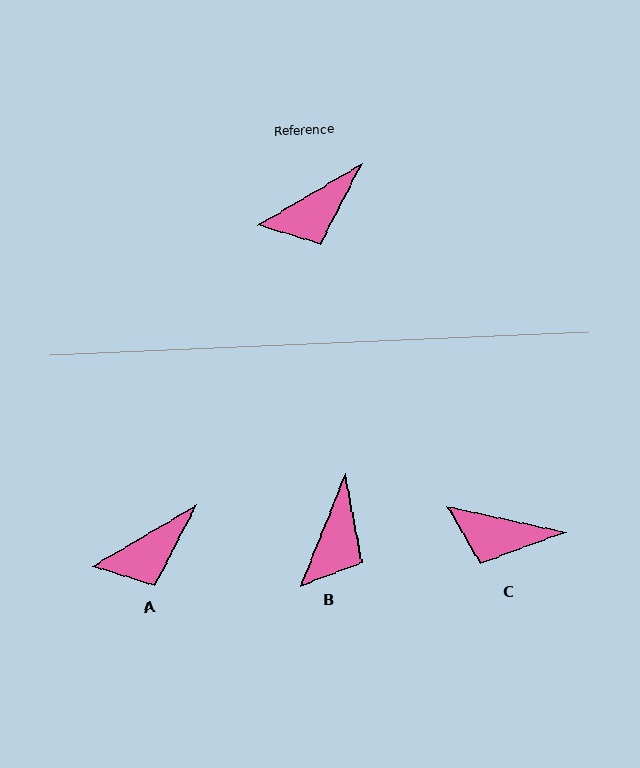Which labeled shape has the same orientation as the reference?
A.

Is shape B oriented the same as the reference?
No, it is off by about 38 degrees.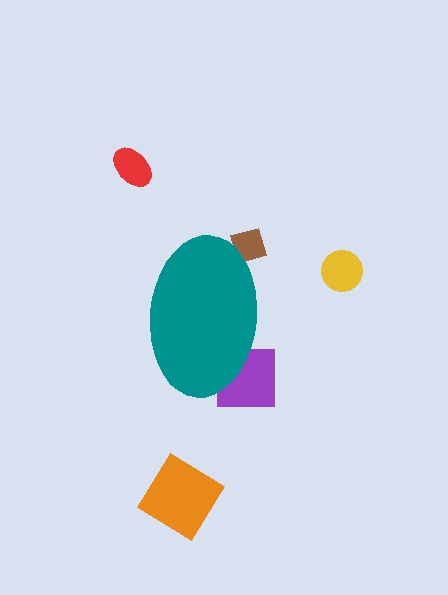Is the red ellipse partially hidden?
No, the red ellipse is fully visible.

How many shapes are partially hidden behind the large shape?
2 shapes are partially hidden.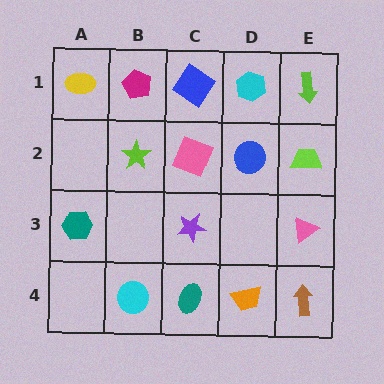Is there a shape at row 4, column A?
No, that cell is empty.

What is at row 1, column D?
A cyan hexagon.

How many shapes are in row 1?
5 shapes.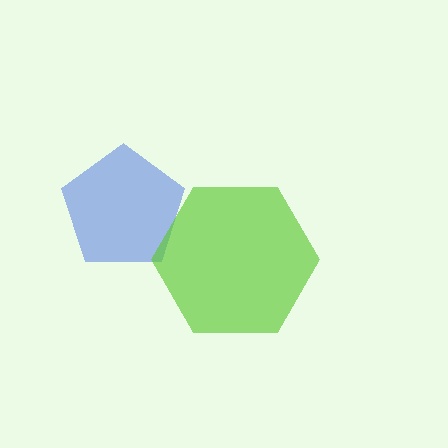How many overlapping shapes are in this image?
There are 2 overlapping shapes in the image.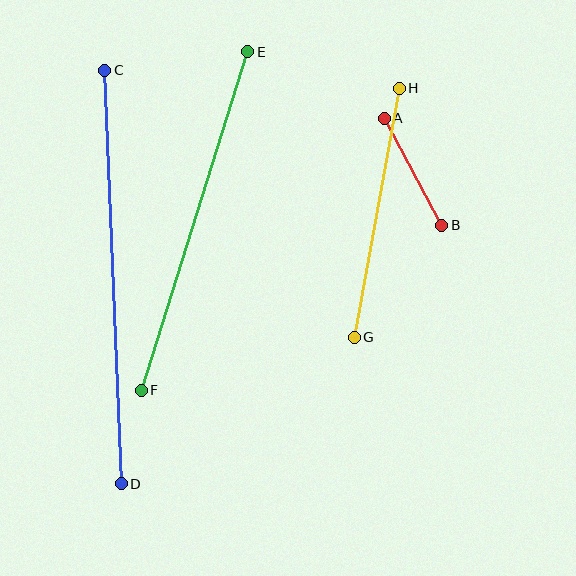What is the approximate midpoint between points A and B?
The midpoint is at approximately (413, 172) pixels.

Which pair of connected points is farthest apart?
Points C and D are farthest apart.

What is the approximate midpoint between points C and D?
The midpoint is at approximately (113, 277) pixels.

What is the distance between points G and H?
The distance is approximately 253 pixels.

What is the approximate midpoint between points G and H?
The midpoint is at approximately (377, 213) pixels.